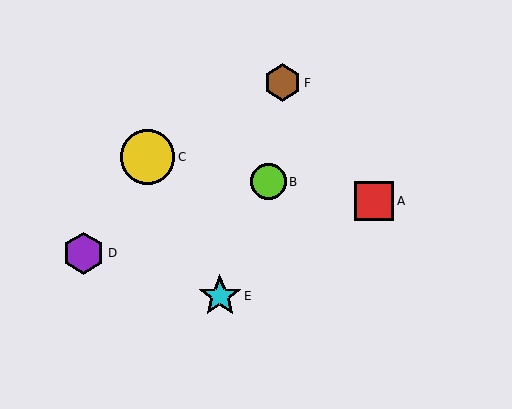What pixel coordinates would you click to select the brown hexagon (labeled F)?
Click at (282, 83) to select the brown hexagon F.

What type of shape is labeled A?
Shape A is a red square.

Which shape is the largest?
The yellow circle (labeled C) is the largest.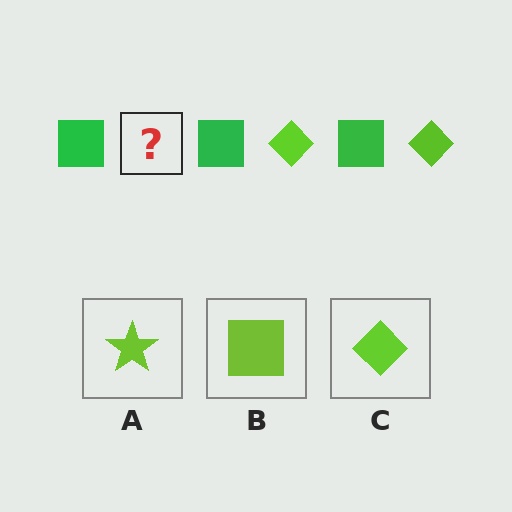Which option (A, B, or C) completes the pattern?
C.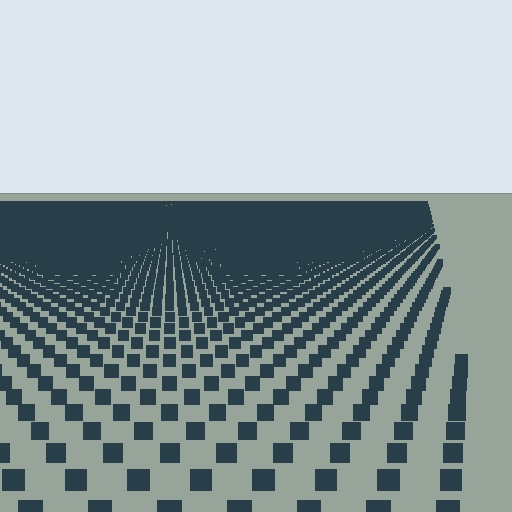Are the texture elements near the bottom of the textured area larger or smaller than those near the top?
Larger. Near the bottom, elements are closer to the viewer and appear at a bigger on-screen size.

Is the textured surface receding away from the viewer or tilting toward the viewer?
The surface is receding away from the viewer. Texture elements get smaller and denser toward the top.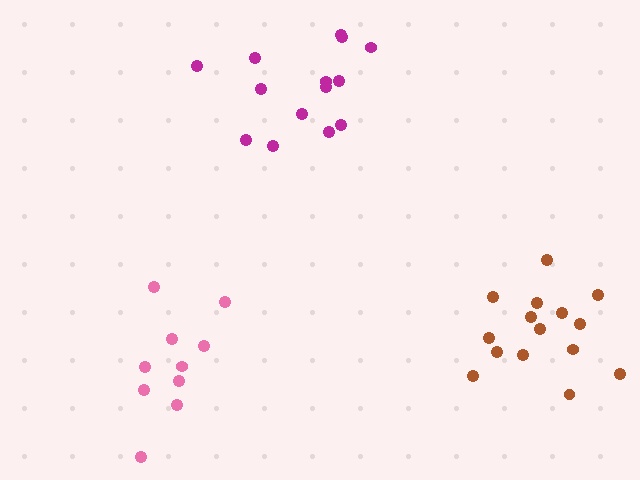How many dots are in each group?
Group 1: 15 dots, Group 2: 14 dots, Group 3: 10 dots (39 total).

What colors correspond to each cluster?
The clusters are colored: brown, magenta, pink.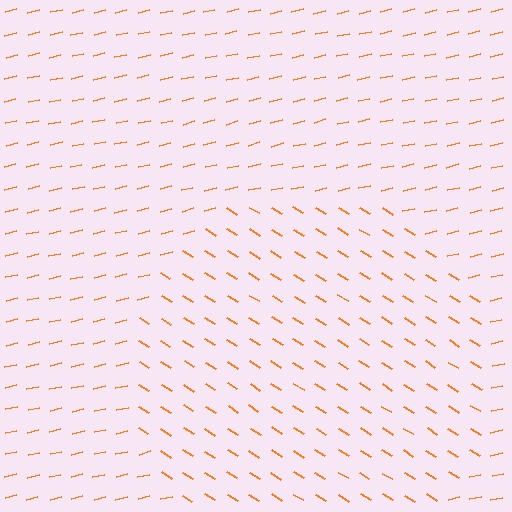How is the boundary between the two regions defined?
The boundary is defined purely by a change in line orientation (approximately 45 degrees difference). All lines are the same color and thickness.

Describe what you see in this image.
The image is filled with small orange line segments. A circle region in the image has lines oriented differently from the surrounding lines, creating a visible texture boundary.